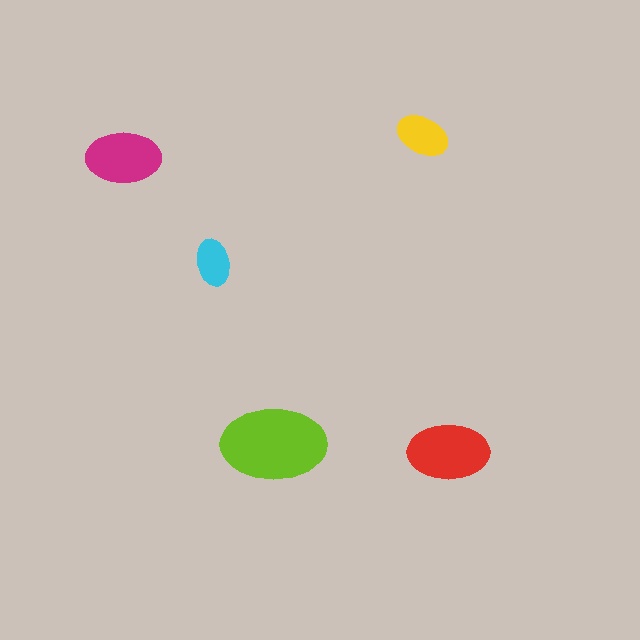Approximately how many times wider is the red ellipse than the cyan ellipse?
About 1.5 times wider.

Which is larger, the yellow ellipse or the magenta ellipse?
The magenta one.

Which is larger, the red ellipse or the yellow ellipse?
The red one.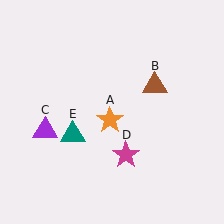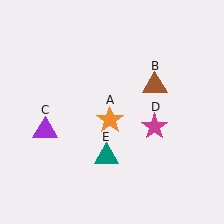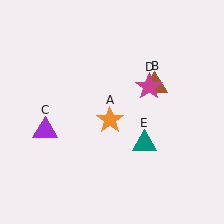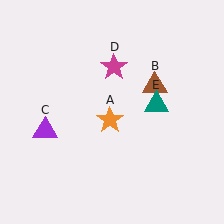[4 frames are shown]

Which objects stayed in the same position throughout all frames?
Orange star (object A) and brown triangle (object B) and purple triangle (object C) remained stationary.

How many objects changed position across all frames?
2 objects changed position: magenta star (object D), teal triangle (object E).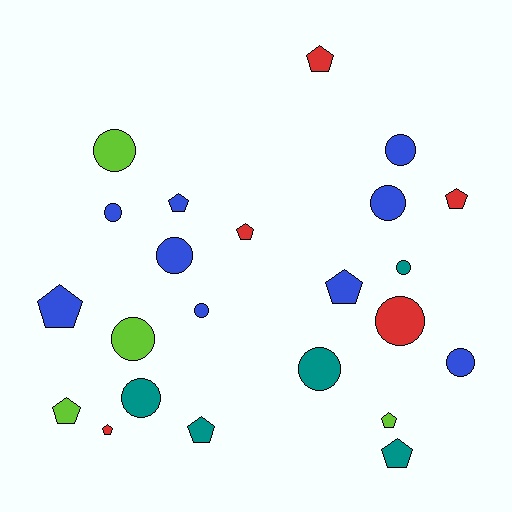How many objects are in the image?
There are 23 objects.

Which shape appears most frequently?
Circle, with 12 objects.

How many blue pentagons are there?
There are 3 blue pentagons.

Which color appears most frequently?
Blue, with 9 objects.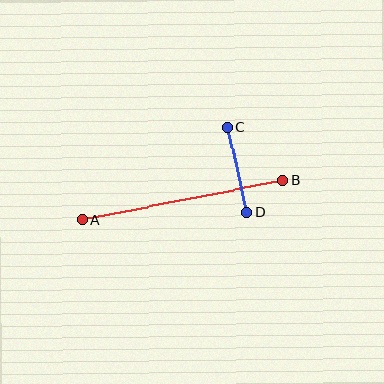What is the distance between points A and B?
The distance is approximately 204 pixels.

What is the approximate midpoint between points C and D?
The midpoint is at approximately (237, 170) pixels.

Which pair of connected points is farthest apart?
Points A and B are farthest apart.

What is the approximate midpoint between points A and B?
The midpoint is at approximately (183, 200) pixels.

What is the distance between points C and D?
The distance is approximately 87 pixels.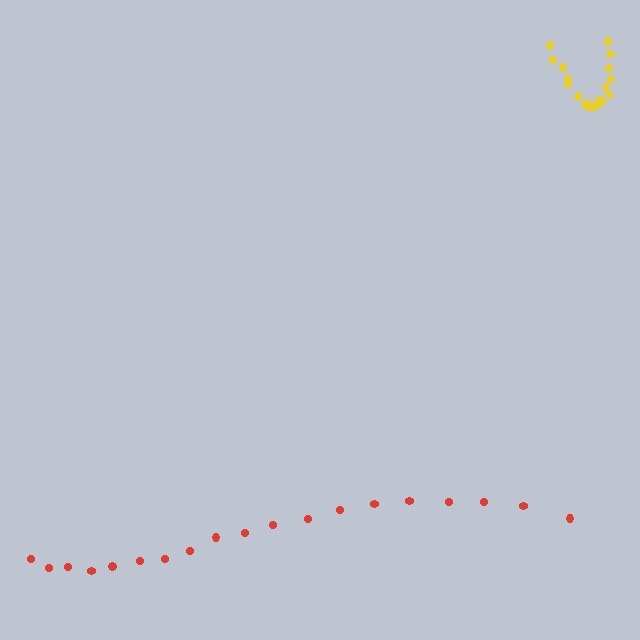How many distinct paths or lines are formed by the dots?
There are 2 distinct paths.